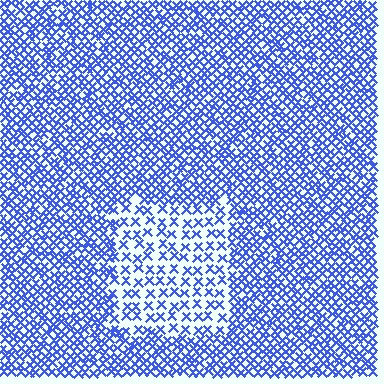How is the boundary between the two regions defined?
The boundary is defined by a change in element density (approximately 2.1x ratio). All elements are the same color, size, and shape.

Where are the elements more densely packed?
The elements are more densely packed outside the rectangle boundary.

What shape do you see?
I see a rectangle.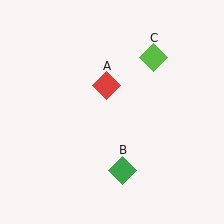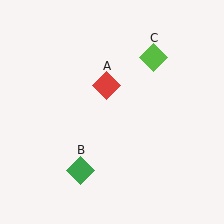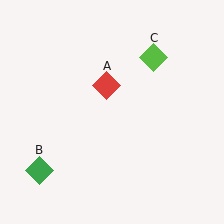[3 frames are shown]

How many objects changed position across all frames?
1 object changed position: green diamond (object B).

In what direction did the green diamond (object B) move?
The green diamond (object B) moved left.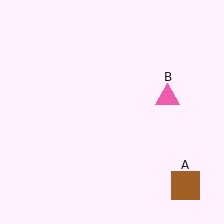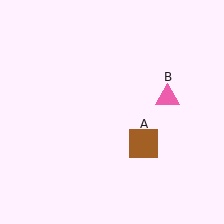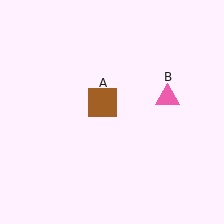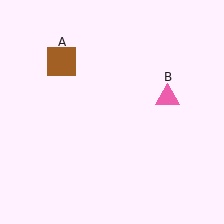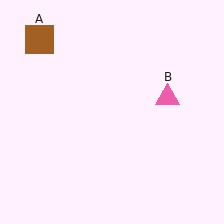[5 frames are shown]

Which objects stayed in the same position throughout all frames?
Pink triangle (object B) remained stationary.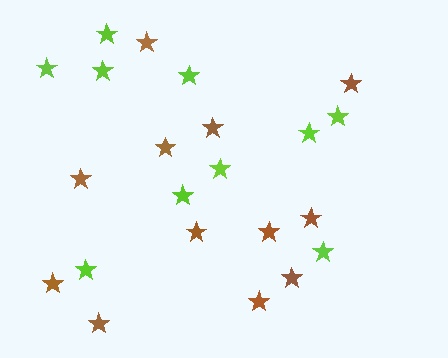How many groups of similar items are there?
There are 2 groups: one group of brown stars (12) and one group of lime stars (10).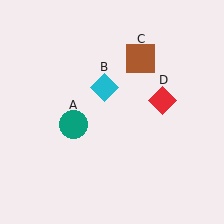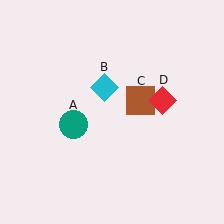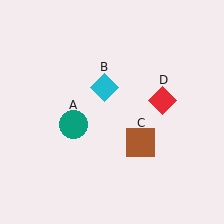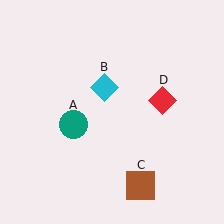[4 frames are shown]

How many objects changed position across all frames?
1 object changed position: brown square (object C).